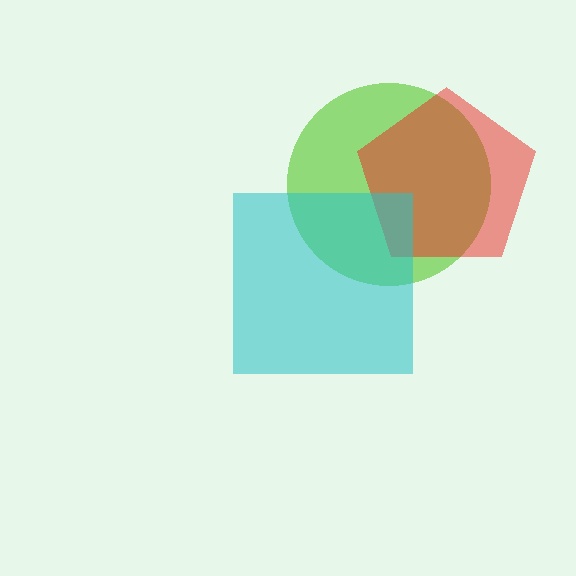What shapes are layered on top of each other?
The layered shapes are: a lime circle, a red pentagon, a cyan square.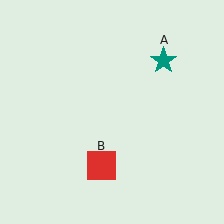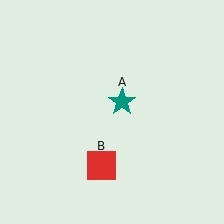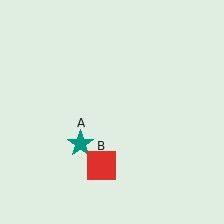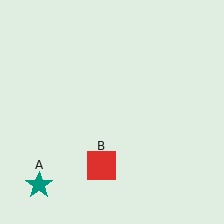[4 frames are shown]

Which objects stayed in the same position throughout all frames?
Red square (object B) remained stationary.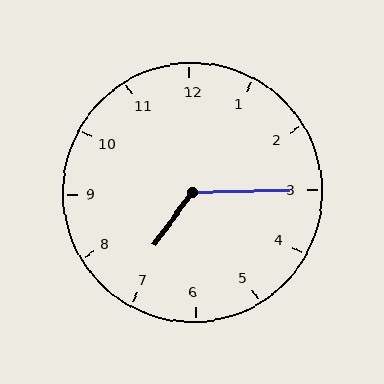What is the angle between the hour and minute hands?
Approximately 128 degrees.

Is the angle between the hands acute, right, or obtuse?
It is obtuse.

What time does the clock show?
7:15.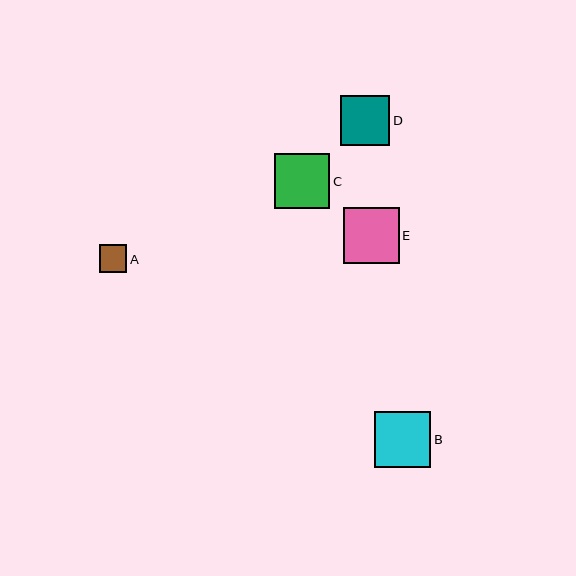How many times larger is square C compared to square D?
Square C is approximately 1.1 times the size of square D.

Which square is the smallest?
Square A is the smallest with a size of approximately 27 pixels.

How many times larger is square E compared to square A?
Square E is approximately 2.1 times the size of square A.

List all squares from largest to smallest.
From largest to smallest: E, B, C, D, A.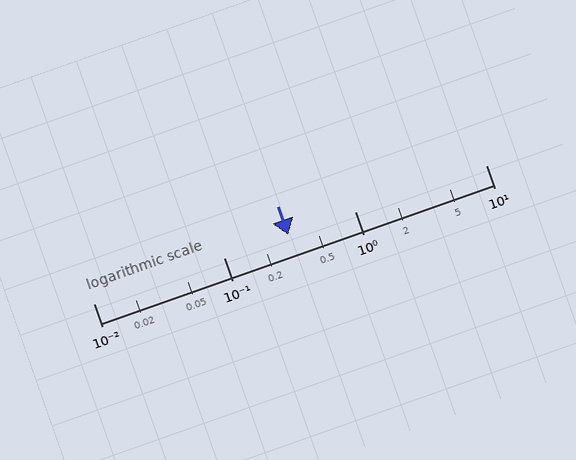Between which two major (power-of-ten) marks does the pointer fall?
The pointer is between 0.1 and 1.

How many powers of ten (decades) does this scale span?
The scale spans 3 decades, from 0.01 to 10.